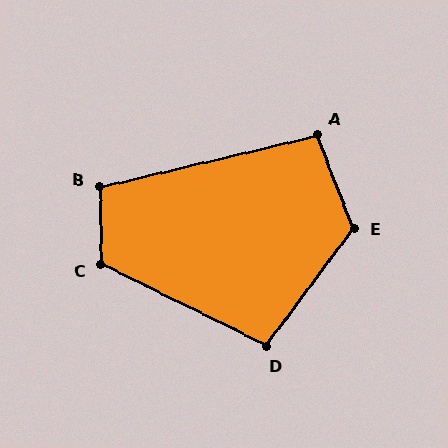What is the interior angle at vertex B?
Approximately 103 degrees (obtuse).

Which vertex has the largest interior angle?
E, at approximately 123 degrees.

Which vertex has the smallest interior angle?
A, at approximately 97 degrees.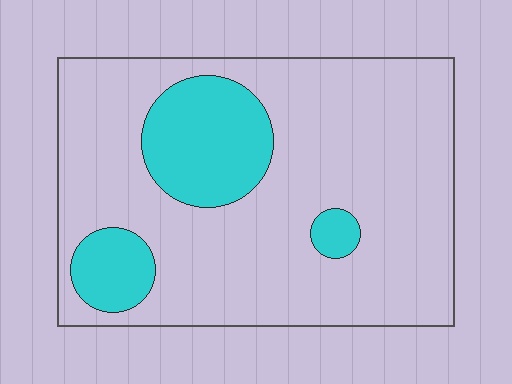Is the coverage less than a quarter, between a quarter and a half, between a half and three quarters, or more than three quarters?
Less than a quarter.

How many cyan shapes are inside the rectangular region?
3.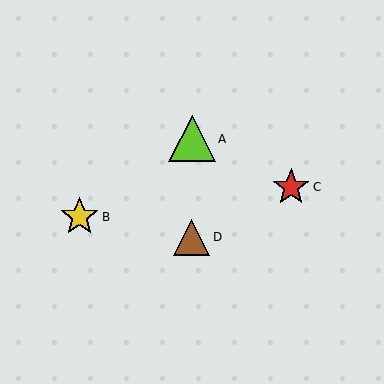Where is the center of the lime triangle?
The center of the lime triangle is at (192, 139).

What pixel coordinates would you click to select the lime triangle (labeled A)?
Click at (192, 139) to select the lime triangle A.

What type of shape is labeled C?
Shape C is a red star.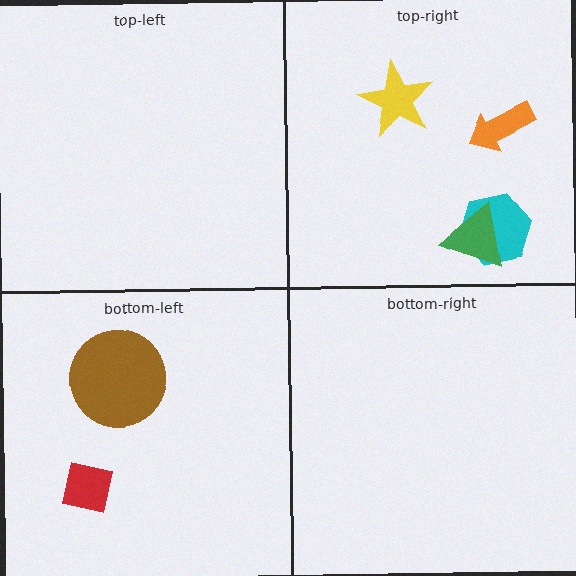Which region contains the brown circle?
The bottom-left region.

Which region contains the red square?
The bottom-left region.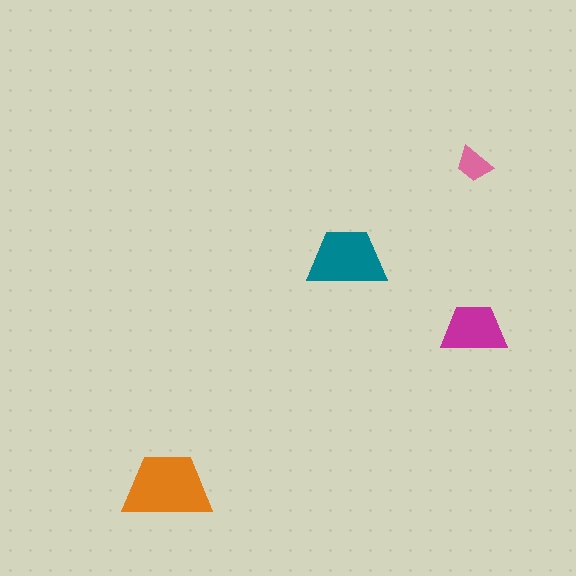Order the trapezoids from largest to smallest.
the orange one, the teal one, the magenta one, the pink one.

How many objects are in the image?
There are 4 objects in the image.